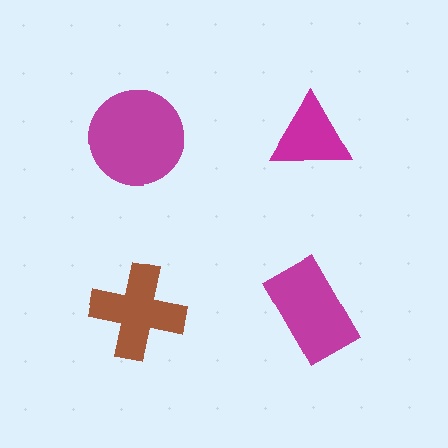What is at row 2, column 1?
A brown cross.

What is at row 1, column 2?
A magenta triangle.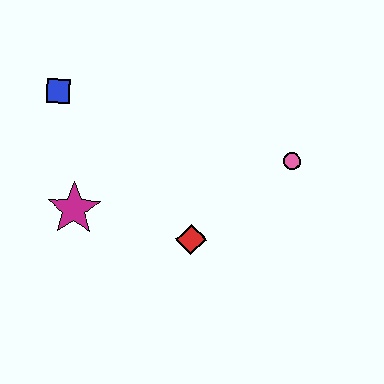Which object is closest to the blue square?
The magenta star is closest to the blue square.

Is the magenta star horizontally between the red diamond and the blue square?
Yes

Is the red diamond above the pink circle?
No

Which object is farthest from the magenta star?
The pink circle is farthest from the magenta star.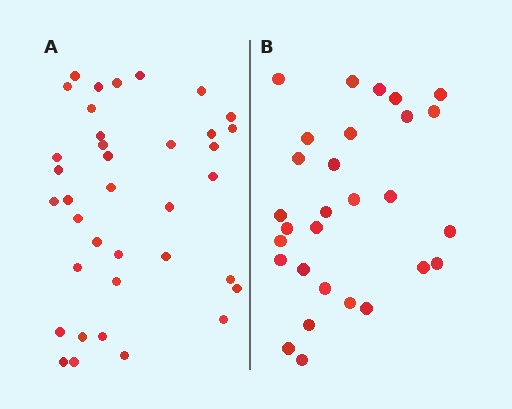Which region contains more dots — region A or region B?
Region A (the left region) has more dots.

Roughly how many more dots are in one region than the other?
Region A has roughly 8 or so more dots than region B.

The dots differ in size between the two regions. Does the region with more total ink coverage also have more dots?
No. Region B has more total ink coverage because its dots are larger, but region A actually contains more individual dots. Total area can be misleading — the number of items is what matters here.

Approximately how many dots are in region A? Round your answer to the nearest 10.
About 40 dots. (The exact count is 37, which rounds to 40.)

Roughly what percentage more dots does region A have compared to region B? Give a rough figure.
About 30% more.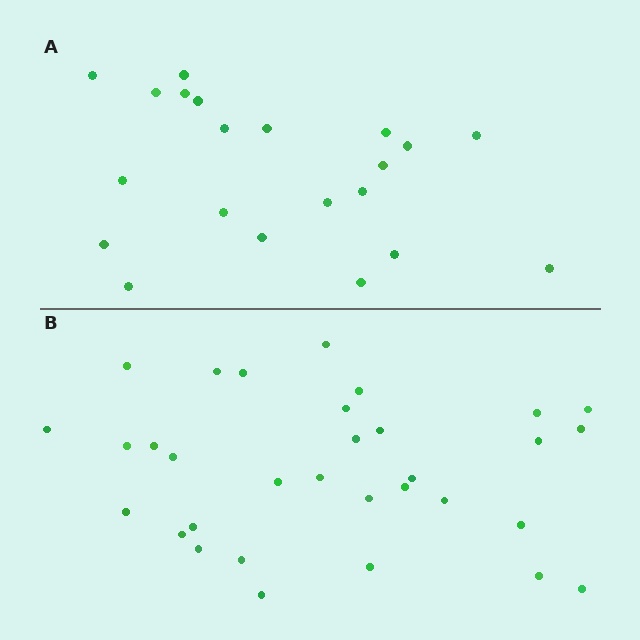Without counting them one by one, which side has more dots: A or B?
Region B (the bottom region) has more dots.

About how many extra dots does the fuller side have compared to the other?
Region B has roughly 12 or so more dots than region A.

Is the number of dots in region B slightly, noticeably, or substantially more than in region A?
Region B has substantially more. The ratio is roughly 1.5 to 1.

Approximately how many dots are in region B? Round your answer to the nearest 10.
About 30 dots. (The exact count is 32, which rounds to 30.)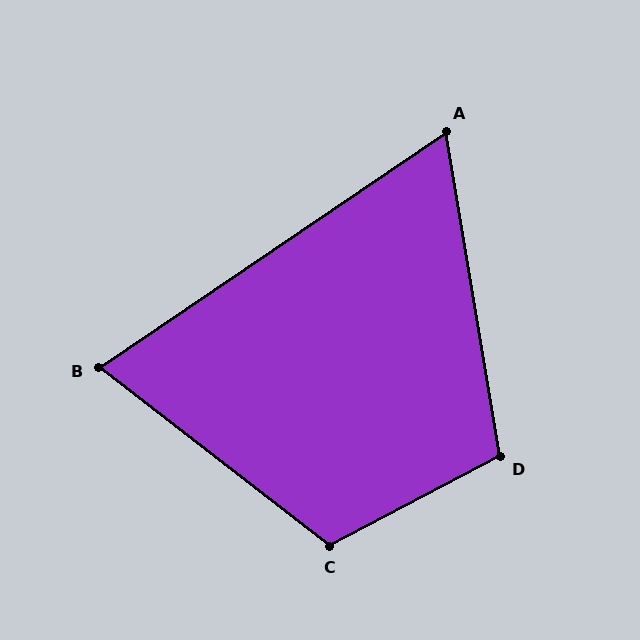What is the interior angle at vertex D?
Approximately 108 degrees (obtuse).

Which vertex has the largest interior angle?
C, at approximately 115 degrees.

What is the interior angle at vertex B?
Approximately 72 degrees (acute).